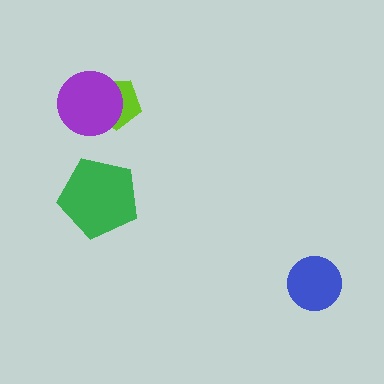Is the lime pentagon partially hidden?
Yes, it is partially covered by another shape.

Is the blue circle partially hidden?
No, no other shape covers it.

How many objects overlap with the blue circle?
0 objects overlap with the blue circle.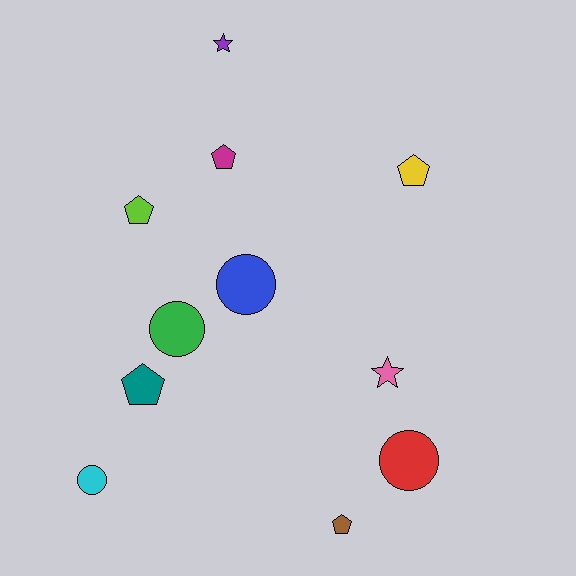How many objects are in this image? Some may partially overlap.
There are 11 objects.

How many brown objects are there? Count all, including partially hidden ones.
There is 1 brown object.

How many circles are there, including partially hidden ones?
There are 4 circles.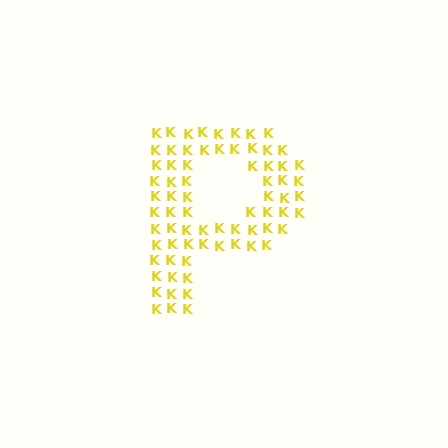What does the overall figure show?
The overall figure shows the letter P.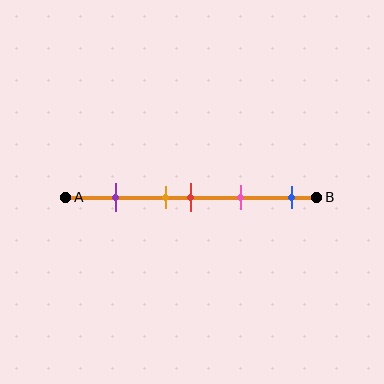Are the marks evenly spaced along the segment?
No, the marks are not evenly spaced.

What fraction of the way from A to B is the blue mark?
The blue mark is approximately 90% (0.9) of the way from A to B.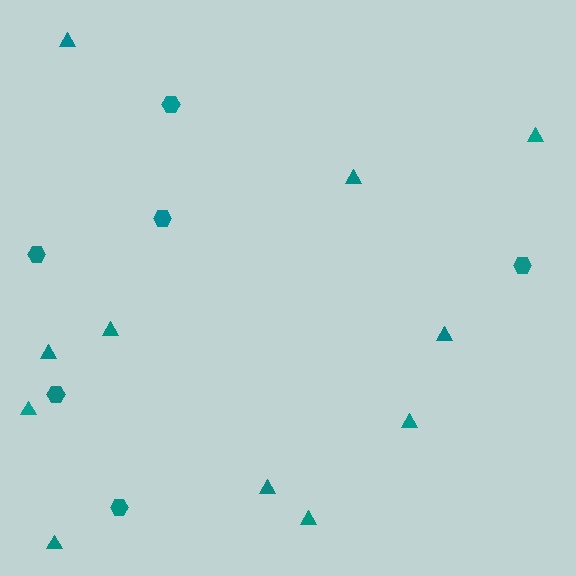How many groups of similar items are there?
There are 2 groups: one group of hexagons (6) and one group of triangles (11).